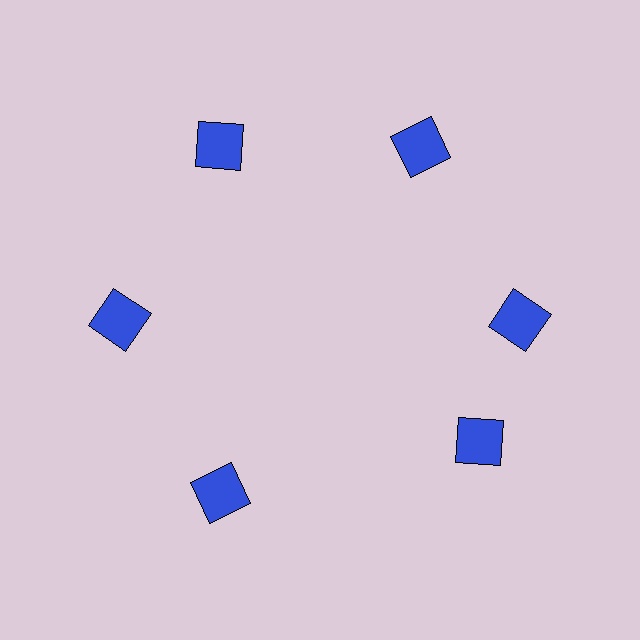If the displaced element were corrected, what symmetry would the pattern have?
It would have 6-fold rotational symmetry — the pattern would map onto itself every 60 degrees.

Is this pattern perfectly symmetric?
No. The 6 blue squares are arranged in a ring, but one element near the 5 o'clock position is rotated out of alignment along the ring, breaking the 6-fold rotational symmetry.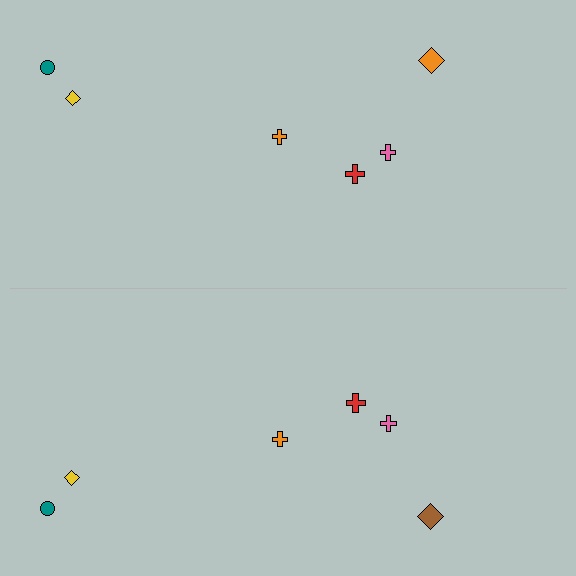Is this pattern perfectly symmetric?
No, the pattern is not perfectly symmetric. The brown diamond on the bottom side breaks the symmetry — its mirror counterpart is orange.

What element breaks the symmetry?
The brown diamond on the bottom side breaks the symmetry — its mirror counterpart is orange.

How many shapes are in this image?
There are 12 shapes in this image.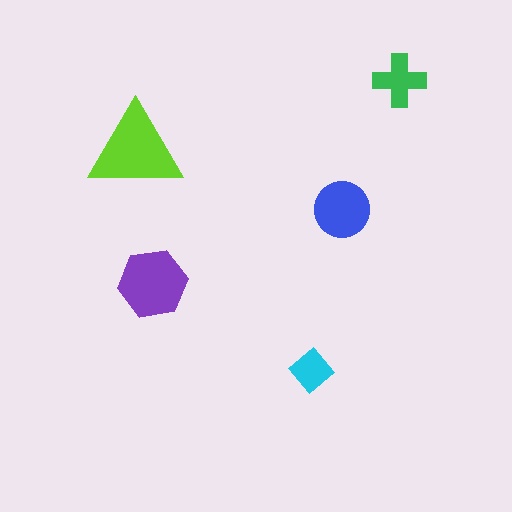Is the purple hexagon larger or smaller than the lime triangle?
Smaller.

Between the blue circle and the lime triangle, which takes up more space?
The lime triangle.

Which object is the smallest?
The cyan diamond.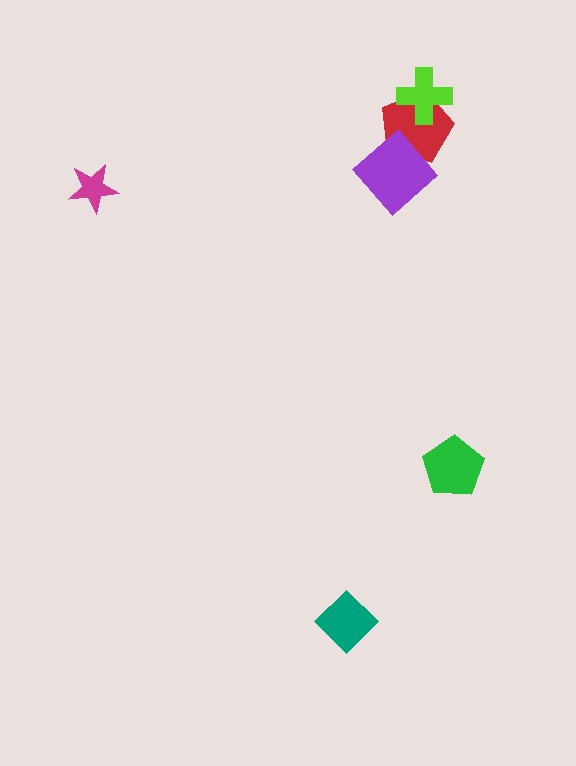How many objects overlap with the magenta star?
0 objects overlap with the magenta star.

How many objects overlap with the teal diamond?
0 objects overlap with the teal diamond.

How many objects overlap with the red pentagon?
2 objects overlap with the red pentagon.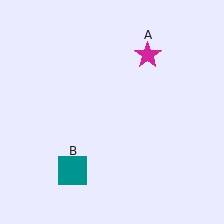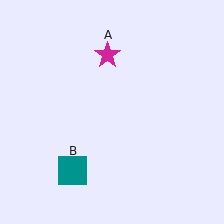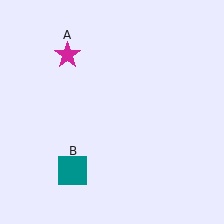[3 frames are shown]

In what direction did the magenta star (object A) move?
The magenta star (object A) moved left.